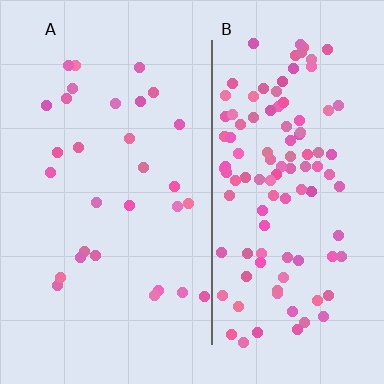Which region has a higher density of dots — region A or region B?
B (the right).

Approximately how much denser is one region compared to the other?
Approximately 3.7× — region B over region A.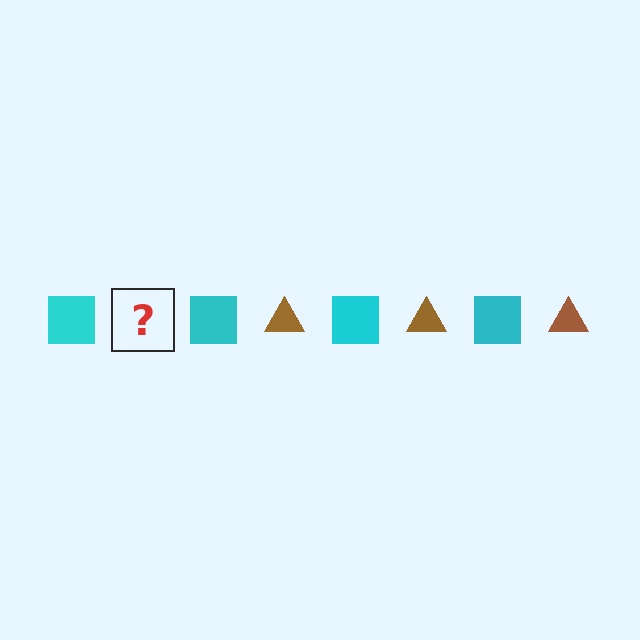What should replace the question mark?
The question mark should be replaced with a brown triangle.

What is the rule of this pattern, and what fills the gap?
The rule is that the pattern alternates between cyan square and brown triangle. The gap should be filled with a brown triangle.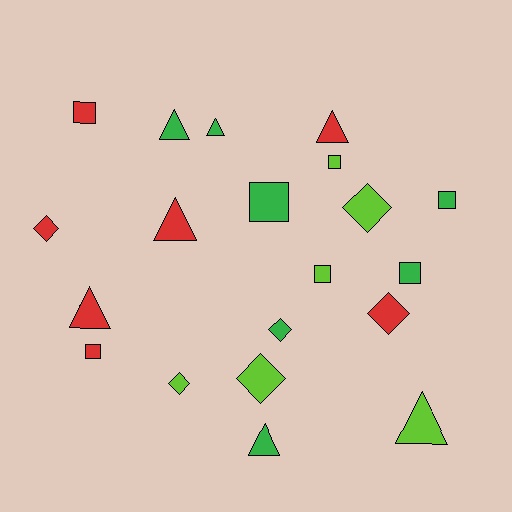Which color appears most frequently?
Red, with 7 objects.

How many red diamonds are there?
There are 2 red diamonds.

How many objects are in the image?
There are 20 objects.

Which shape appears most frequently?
Triangle, with 7 objects.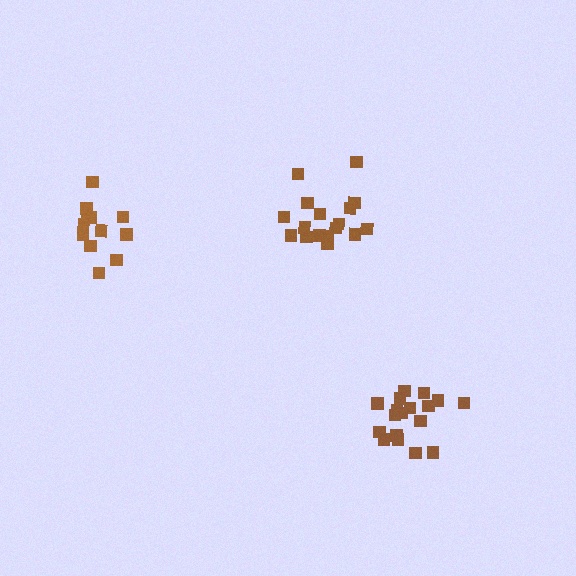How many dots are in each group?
Group 1: 17 dots, Group 2: 13 dots, Group 3: 18 dots (48 total).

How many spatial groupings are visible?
There are 3 spatial groupings.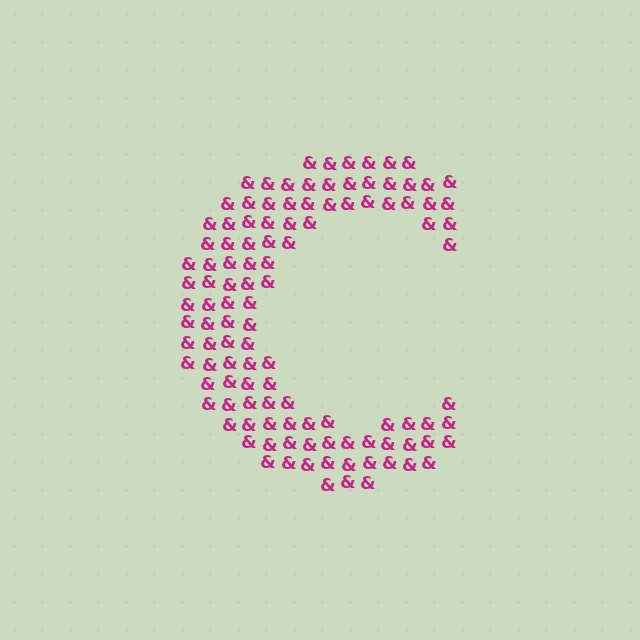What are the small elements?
The small elements are ampersands.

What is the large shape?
The large shape is the letter C.